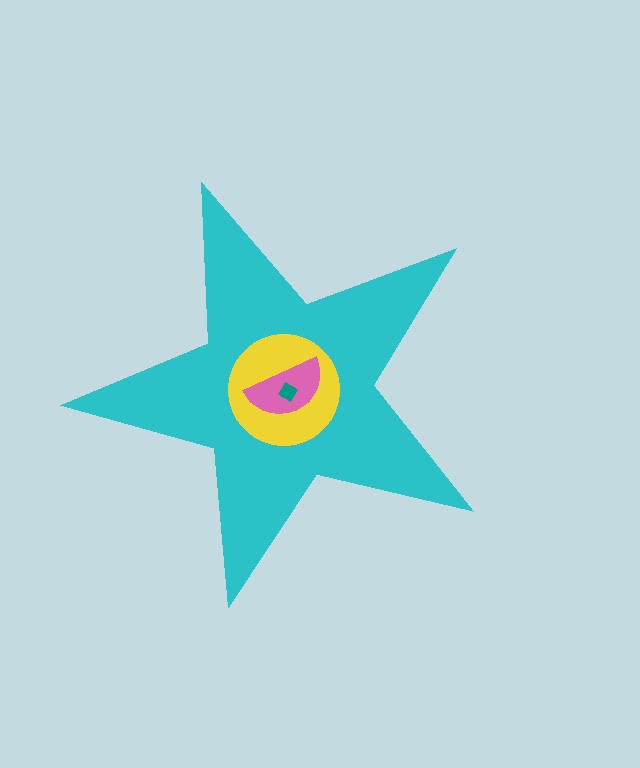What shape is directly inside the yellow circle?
The pink semicircle.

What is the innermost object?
The teal diamond.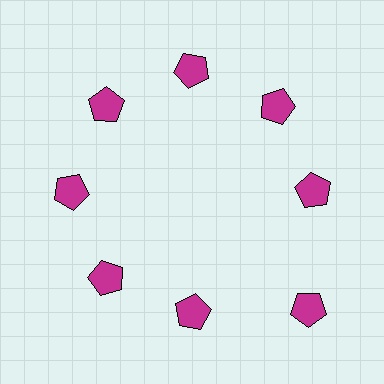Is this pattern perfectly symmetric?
No. The 8 magenta pentagons are arranged in a ring, but one element near the 4 o'clock position is pushed outward from the center, breaking the 8-fold rotational symmetry.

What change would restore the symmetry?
The symmetry would be restored by moving it inward, back onto the ring so that all 8 pentagons sit at equal angles and equal distance from the center.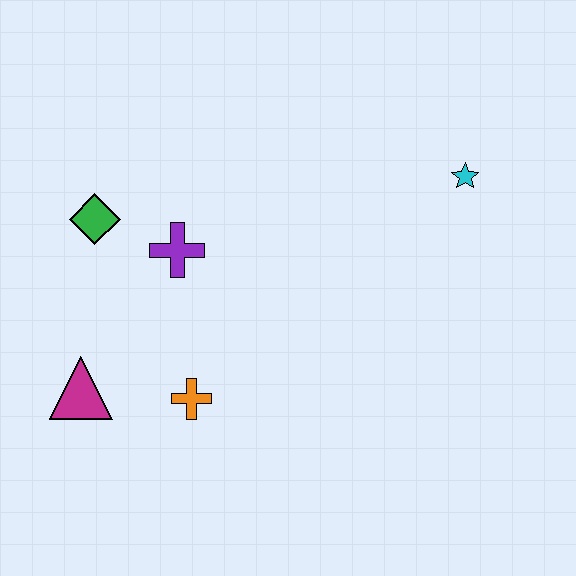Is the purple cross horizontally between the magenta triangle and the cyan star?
Yes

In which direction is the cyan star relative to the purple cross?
The cyan star is to the right of the purple cross.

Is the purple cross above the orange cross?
Yes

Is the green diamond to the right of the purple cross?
No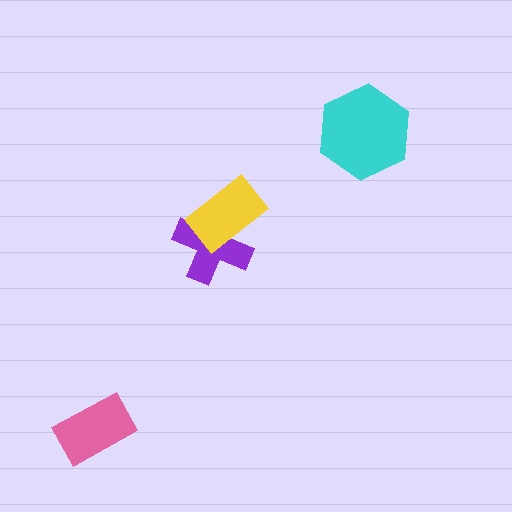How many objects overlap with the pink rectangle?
0 objects overlap with the pink rectangle.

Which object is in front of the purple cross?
The yellow rectangle is in front of the purple cross.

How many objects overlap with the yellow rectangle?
1 object overlaps with the yellow rectangle.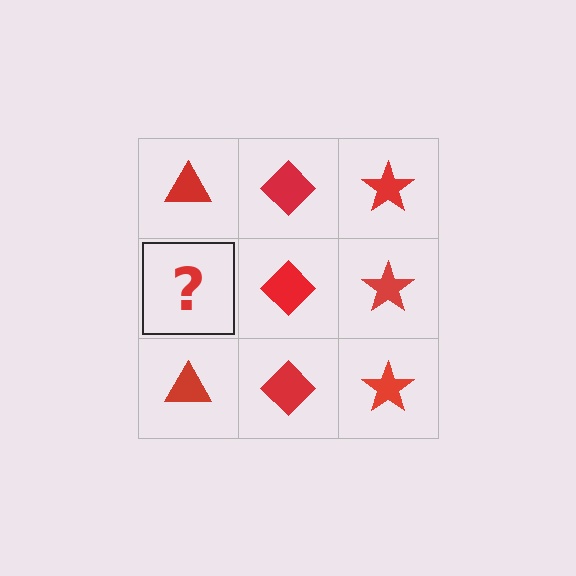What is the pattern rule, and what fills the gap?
The rule is that each column has a consistent shape. The gap should be filled with a red triangle.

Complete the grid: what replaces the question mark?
The question mark should be replaced with a red triangle.